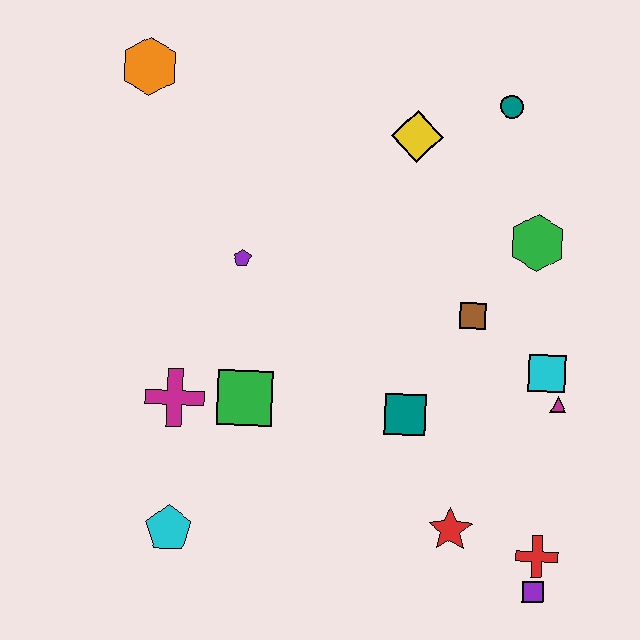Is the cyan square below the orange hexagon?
Yes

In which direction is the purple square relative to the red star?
The purple square is to the right of the red star.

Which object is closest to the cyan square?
The magenta triangle is closest to the cyan square.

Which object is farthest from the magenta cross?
The teal circle is farthest from the magenta cross.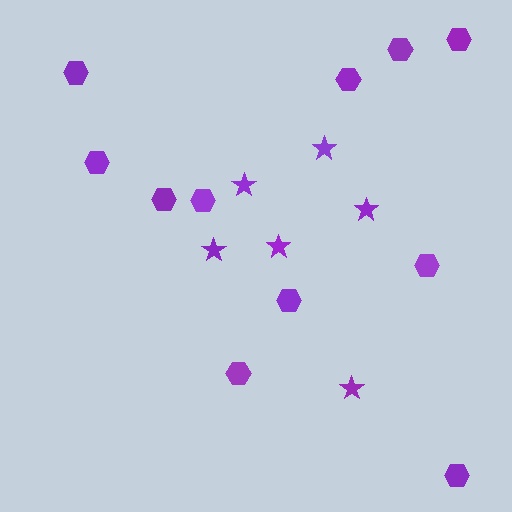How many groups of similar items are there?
There are 2 groups: one group of stars (6) and one group of hexagons (11).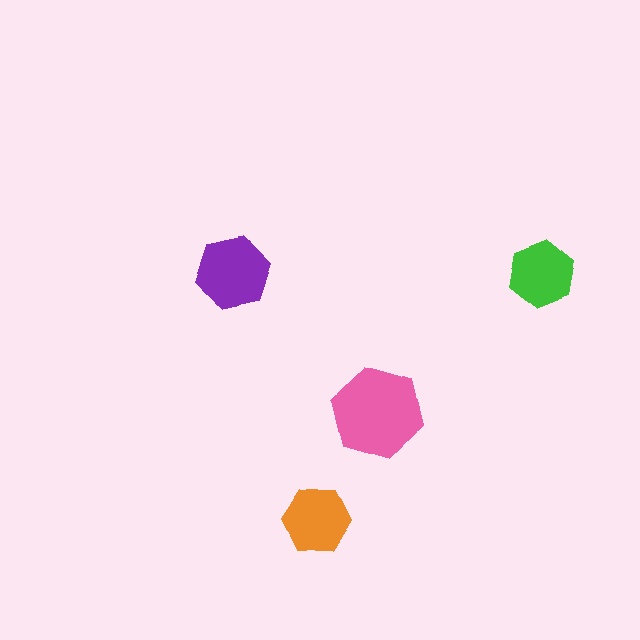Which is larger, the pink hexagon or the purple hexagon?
The pink one.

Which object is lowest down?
The orange hexagon is bottommost.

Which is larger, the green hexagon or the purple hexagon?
The purple one.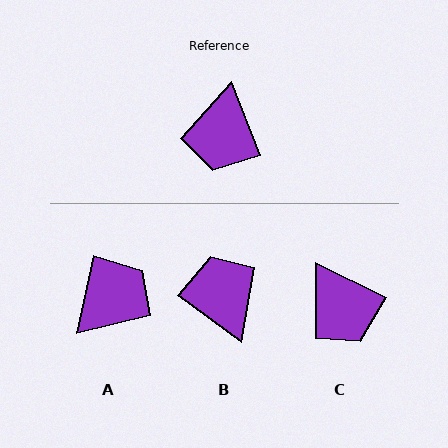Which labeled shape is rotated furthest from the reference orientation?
B, about 148 degrees away.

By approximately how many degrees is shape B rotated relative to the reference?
Approximately 148 degrees clockwise.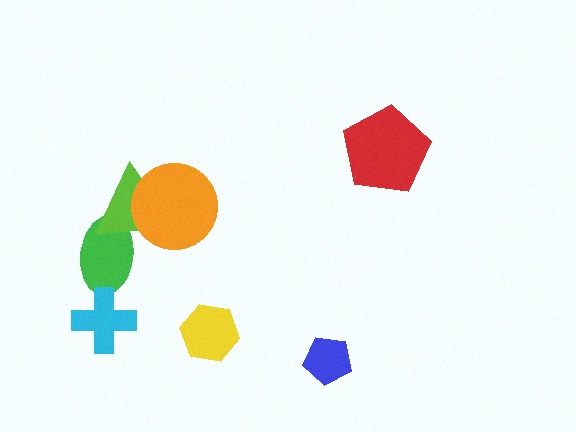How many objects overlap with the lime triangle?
2 objects overlap with the lime triangle.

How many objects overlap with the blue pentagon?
0 objects overlap with the blue pentagon.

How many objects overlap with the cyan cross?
1 object overlaps with the cyan cross.